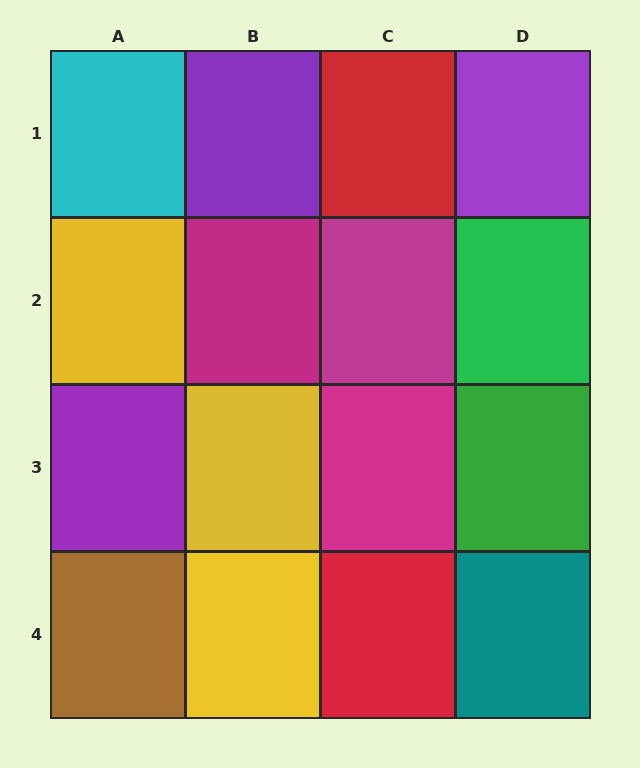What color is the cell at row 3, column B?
Yellow.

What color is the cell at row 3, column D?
Green.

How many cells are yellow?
3 cells are yellow.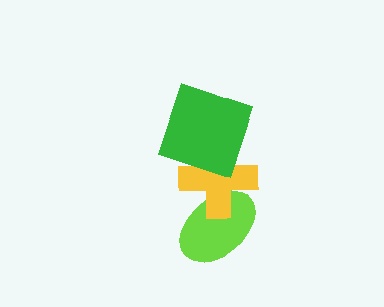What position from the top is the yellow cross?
The yellow cross is 2nd from the top.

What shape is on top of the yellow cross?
The green square is on top of the yellow cross.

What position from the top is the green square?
The green square is 1st from the top.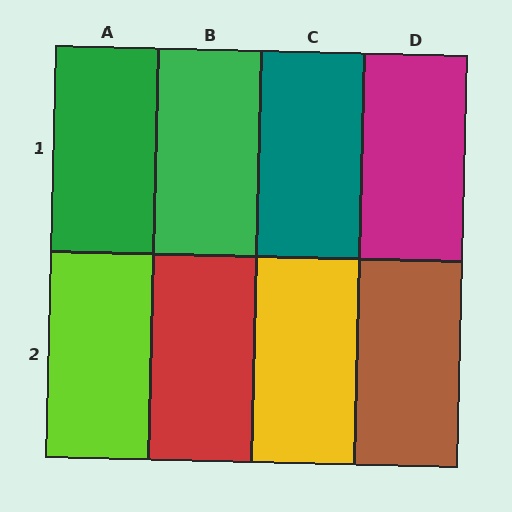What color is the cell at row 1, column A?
Green.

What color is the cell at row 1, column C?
Teal.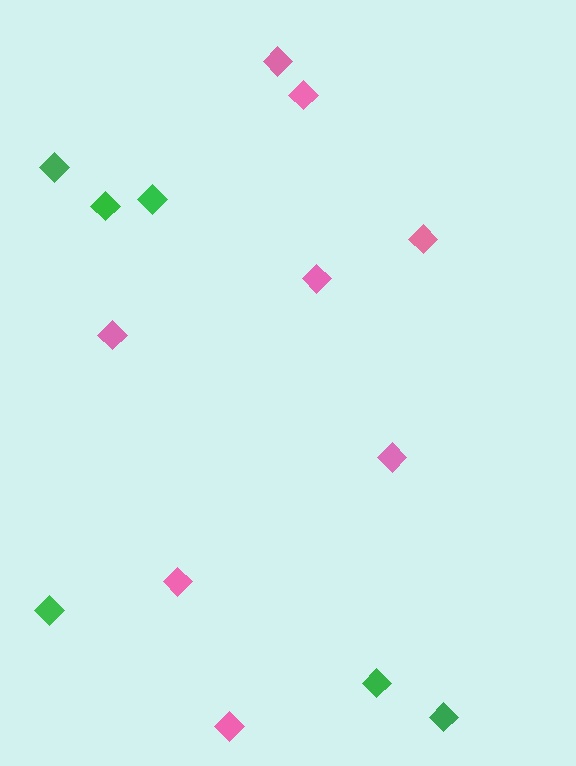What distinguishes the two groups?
There are 2 groups: one group of pink diamonds (8) and one group of green diamonds (6).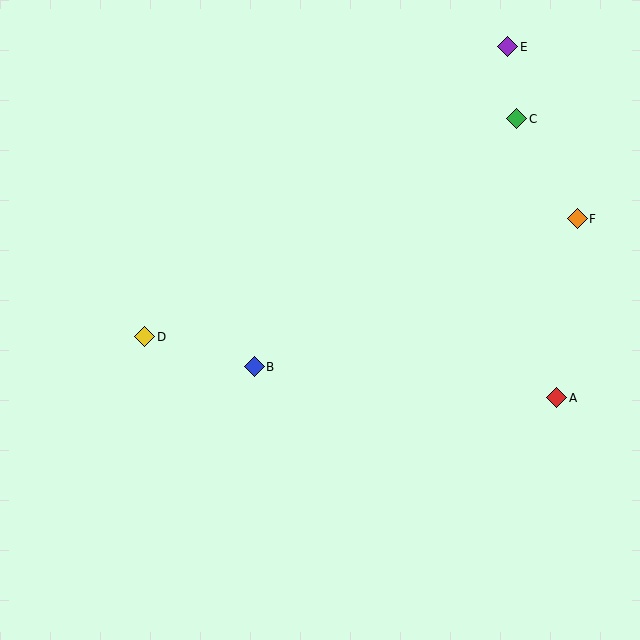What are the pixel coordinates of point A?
Point A is at (557, 398).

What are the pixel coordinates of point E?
Point E is at (508, 47).